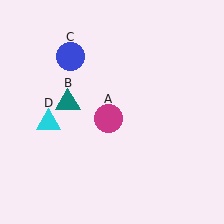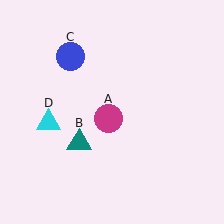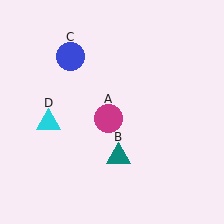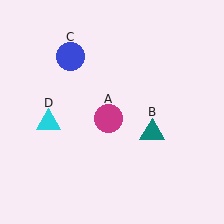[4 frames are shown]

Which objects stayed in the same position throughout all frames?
Magenta circle (object A) and blue circle (object C) and cyan triangle (object D) remained stationary.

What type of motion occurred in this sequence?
The teal triangle (object B) rotated counterclockwise around the center of the scene.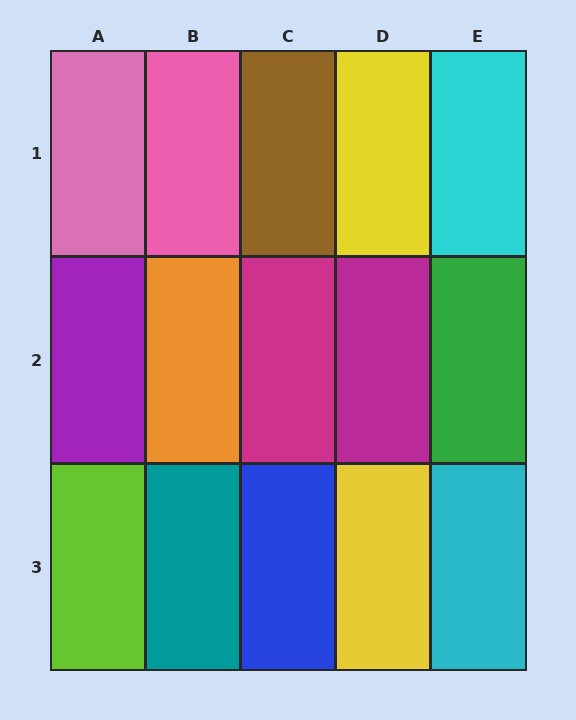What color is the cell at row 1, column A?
Pink.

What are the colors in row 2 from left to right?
Purple, orange, magenta, magenta, green.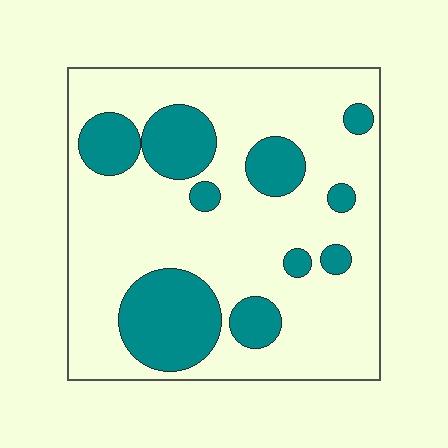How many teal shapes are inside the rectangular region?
10.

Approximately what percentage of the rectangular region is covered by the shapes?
Approximately 25%.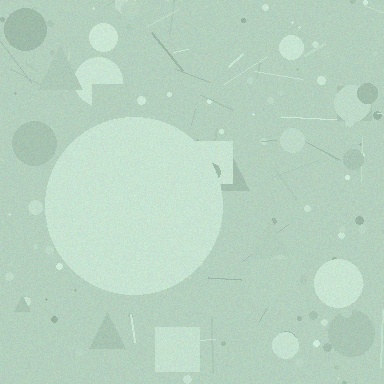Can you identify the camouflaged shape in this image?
The camouflaged shape is a circle.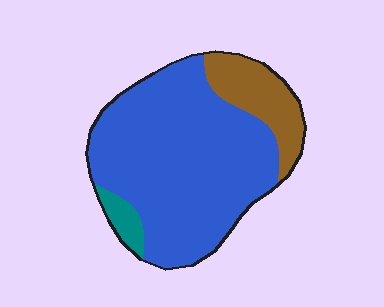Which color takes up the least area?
Teal, at roughly 5%.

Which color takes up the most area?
Blue, at roughly 75%.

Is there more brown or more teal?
Brown.